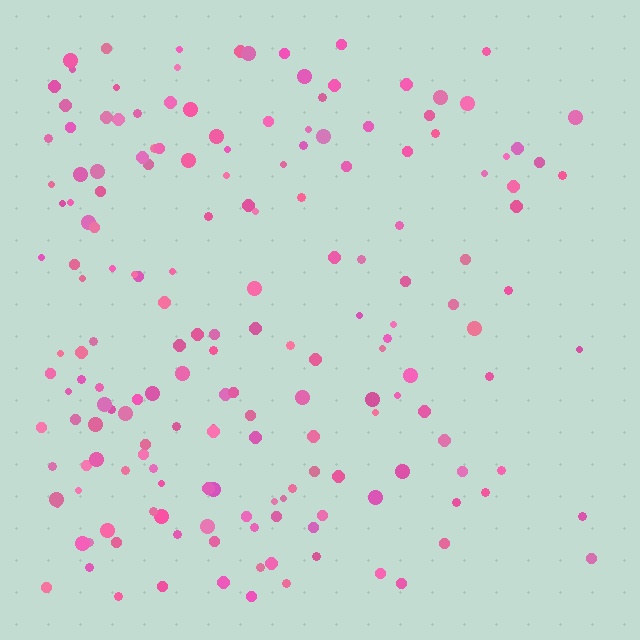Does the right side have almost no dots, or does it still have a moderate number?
Still a moderate number, just noticeably fewer than the left.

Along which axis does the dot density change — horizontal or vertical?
Horizontal.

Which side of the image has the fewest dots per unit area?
The right.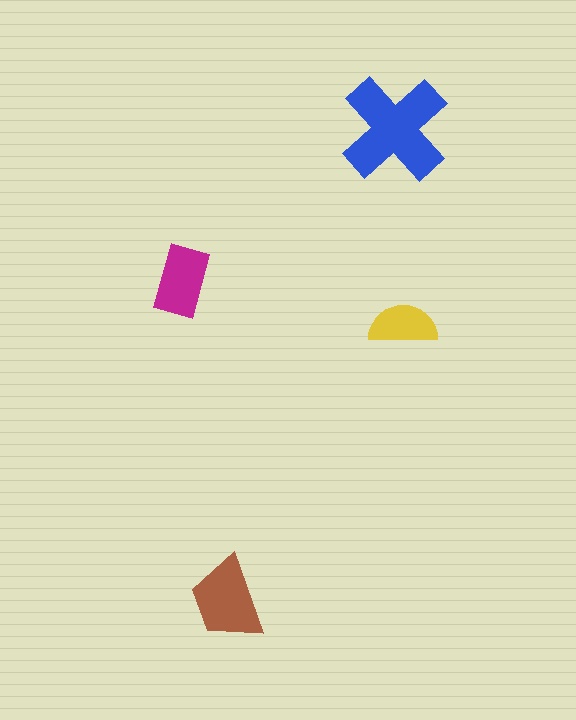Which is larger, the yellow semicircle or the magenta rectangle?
The magenta rectangle.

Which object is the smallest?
The yellow semicircle.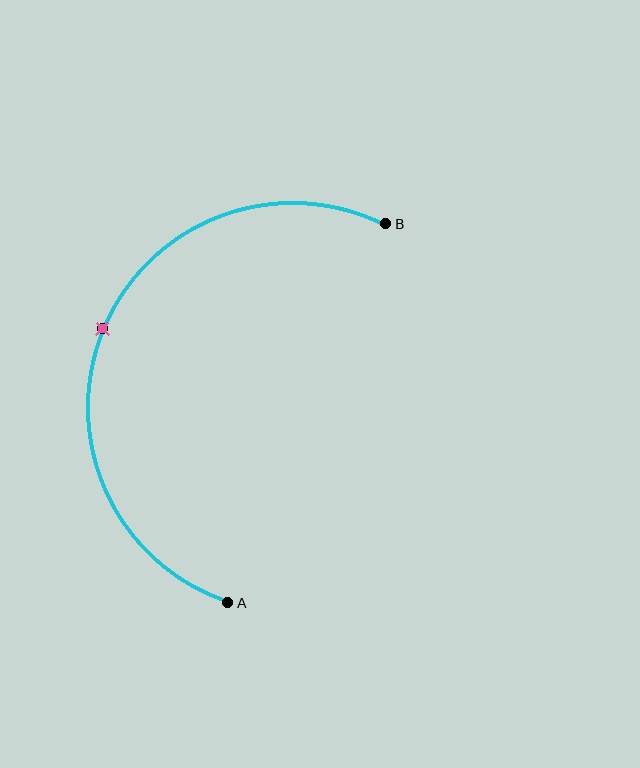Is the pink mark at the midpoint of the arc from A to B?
Yes. The pink mark lies on the arc at equal arc-length from both A and B — it is the arc midpoint.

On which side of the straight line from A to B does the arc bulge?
The arc bulges to the left of the straight line connecting A and B.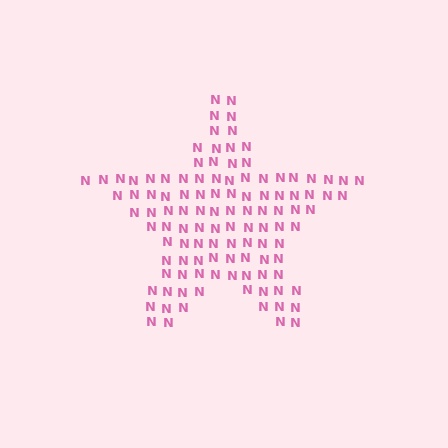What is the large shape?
The large shape is a star.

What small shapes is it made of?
It is made of small letter N's.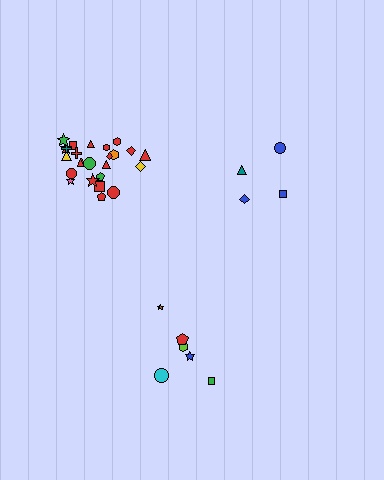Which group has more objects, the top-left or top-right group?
The top-left group.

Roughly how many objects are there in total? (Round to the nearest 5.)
Roughly 35 objects in total.